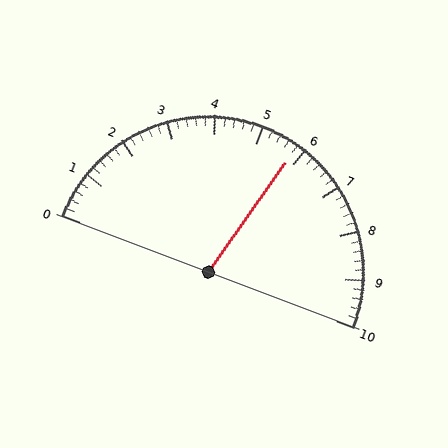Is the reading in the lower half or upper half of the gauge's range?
The reading is in the upper half of the range (0 to 10).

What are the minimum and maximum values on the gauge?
The gauge ranges from 0 to 10.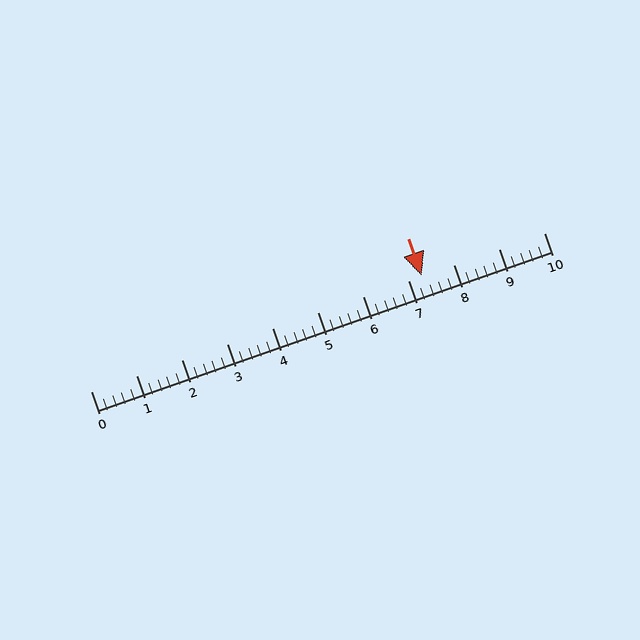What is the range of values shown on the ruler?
The ruler shows values from 0 to 10.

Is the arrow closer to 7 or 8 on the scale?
The arrow is closer to 7.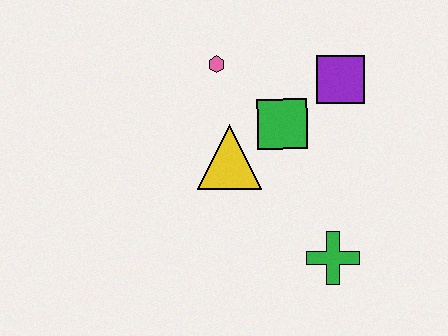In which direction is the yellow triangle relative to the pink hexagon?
The yellow triangle is below the pink hexagon.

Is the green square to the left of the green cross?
Yes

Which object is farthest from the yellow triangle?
The green cross is farthest from the yellow triangle.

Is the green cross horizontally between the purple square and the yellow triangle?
Yes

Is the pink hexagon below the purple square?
No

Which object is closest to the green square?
The yellow triangle is closest to the green square.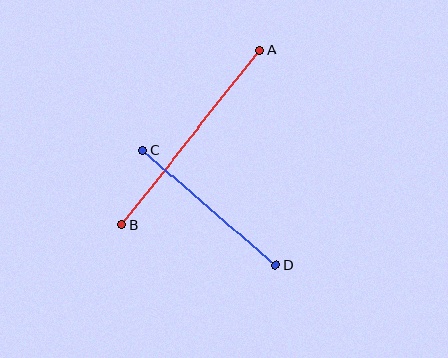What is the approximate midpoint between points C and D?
The midpoint is at approximately (209, 208) pixels.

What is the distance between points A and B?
The distance is approximately 222 pixels.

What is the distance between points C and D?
The distance is approximately 176 pixels.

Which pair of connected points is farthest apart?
Points A and B are farthest apart.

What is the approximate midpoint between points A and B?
The midpoint is at approximately (191, 137) pixels.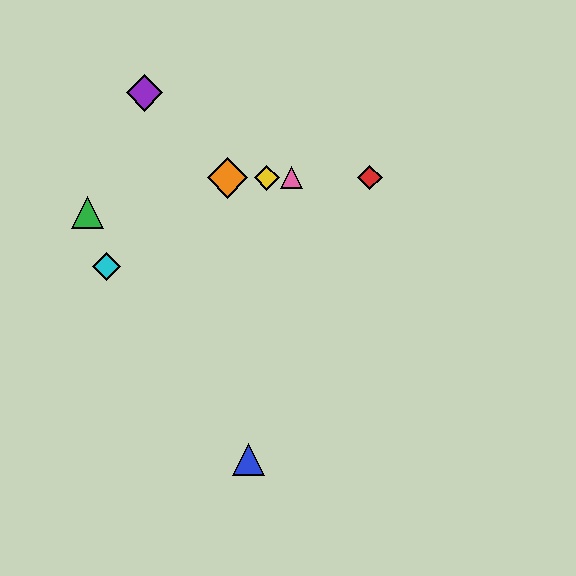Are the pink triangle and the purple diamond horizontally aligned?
No, the pink triangle is at y≈178 and the purple diamond is at y≈93.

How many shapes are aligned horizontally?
4 shapes (the red diamond, the yellow diamond, the orange diamond, the pink triangle) are aligned horizontally.